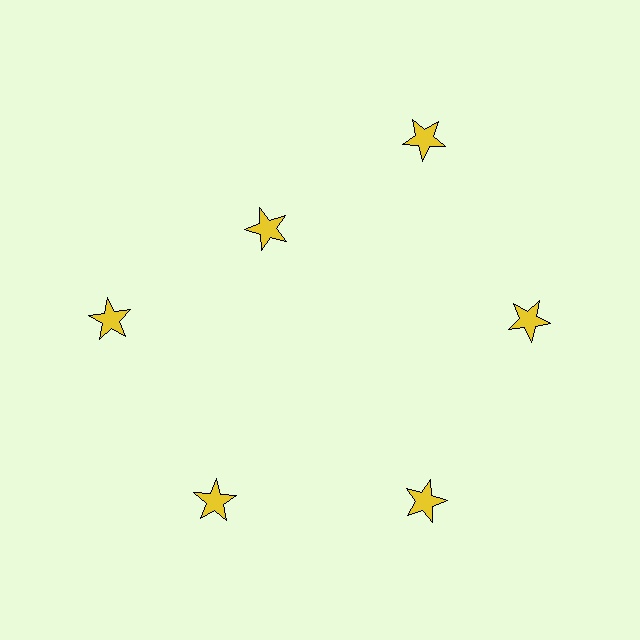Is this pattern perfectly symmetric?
No. The 6 yellow stars are arranged in a ring, but one element near the 11 o'clock position is pulled inward toward the center, breaking the 6-fold rotational symmetry.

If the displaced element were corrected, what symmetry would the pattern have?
It would have 6-fold rotational symmetry — the pattern would map onto itself every 60 degrees.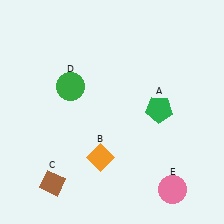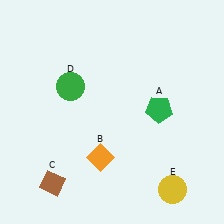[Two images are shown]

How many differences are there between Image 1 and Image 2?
There is 1 difference between the two images.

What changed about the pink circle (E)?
In Image 1, E is pink. In Image 2, it changed to yellow.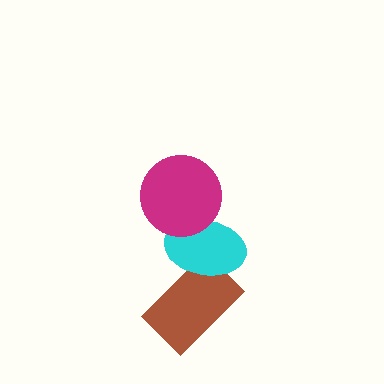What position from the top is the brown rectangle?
The brown rectangle is 3rd from the top.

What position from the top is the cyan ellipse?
The cyan ellipse is 2nd from the top.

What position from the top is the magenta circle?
The magenta circle is 1st from the top.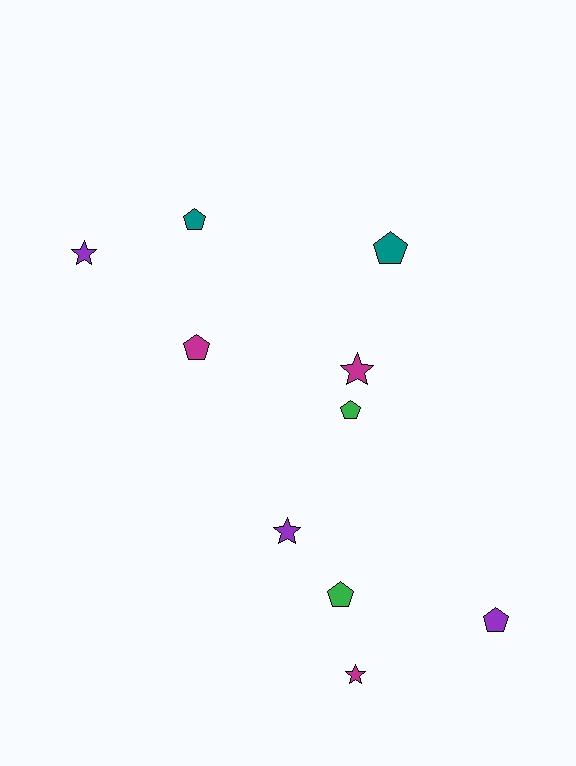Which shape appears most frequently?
Pentagon, with 6 objects.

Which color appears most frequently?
Purple, with 3 objects.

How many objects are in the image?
There are 10 objects.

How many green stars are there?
There are no green stars.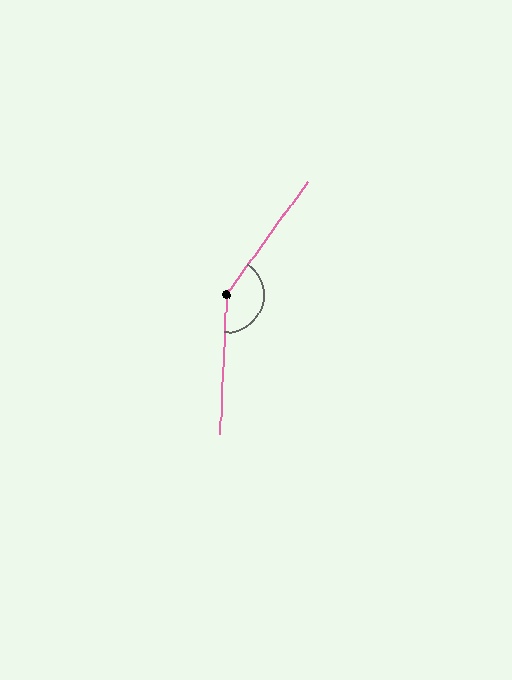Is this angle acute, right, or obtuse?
It is obtuse.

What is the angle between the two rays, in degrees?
Approximately 147 degrees.